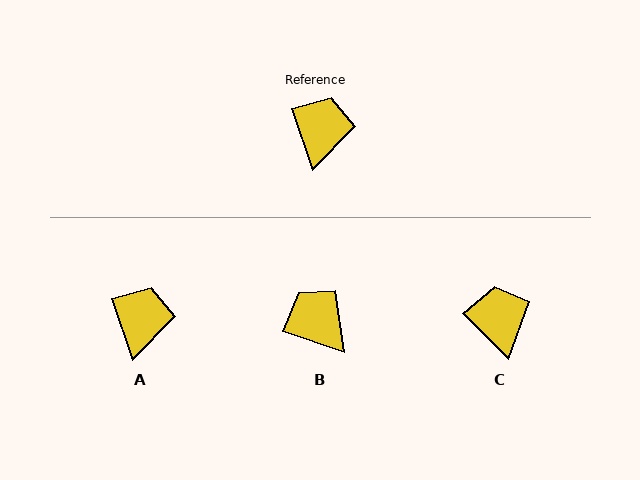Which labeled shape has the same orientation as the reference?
A.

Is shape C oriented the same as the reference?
No, it is off by about 26 degrees.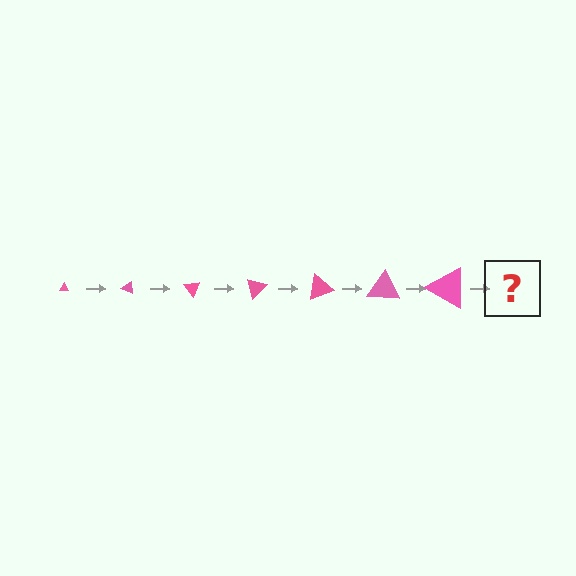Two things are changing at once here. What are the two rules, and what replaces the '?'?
The two rules are that the triangle grows larger each step and it rotates 25 degrees each step. The '?' should be a triangle, larger than the previous one and rotated 175 degrees from the start.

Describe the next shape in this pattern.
It should be a triangle, larger than the previous one and rotated 175 degrees from the start.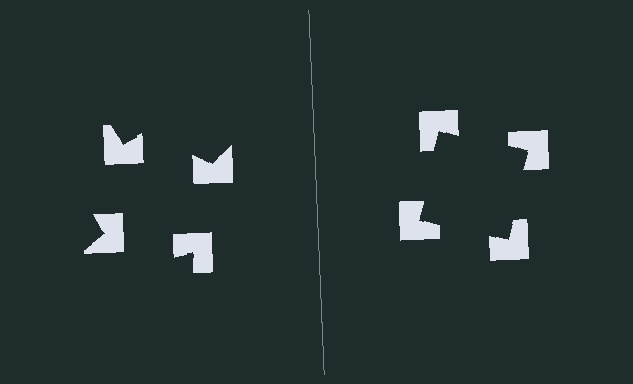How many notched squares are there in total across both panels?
8 — 4 on each side.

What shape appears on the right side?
An illusory square.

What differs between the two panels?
The notched squares are positioned identically on both sides; only the wedge orientations differ. On the right they align to a square; on the left they are misaligned.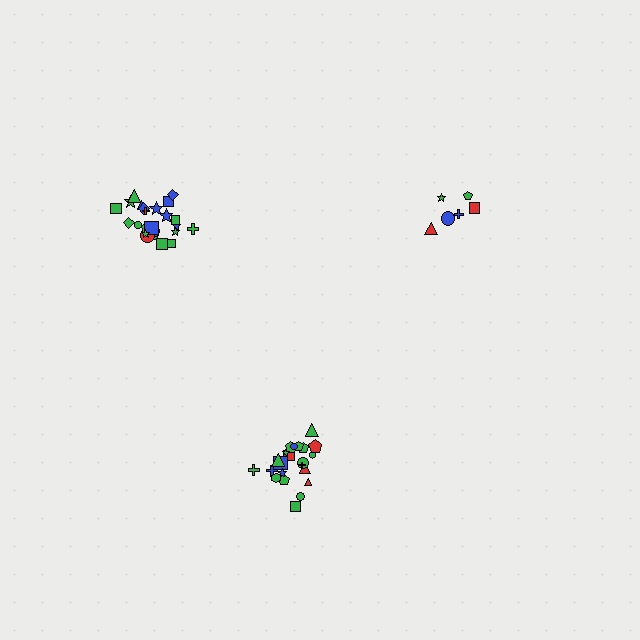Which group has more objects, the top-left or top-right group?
The top-left group.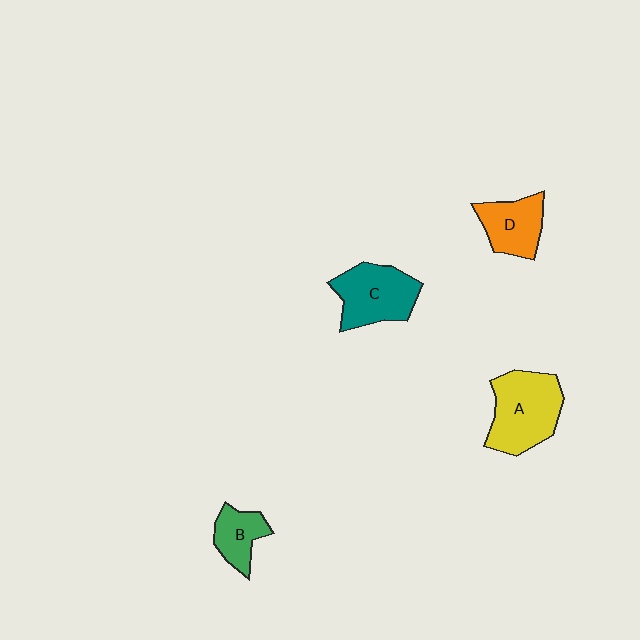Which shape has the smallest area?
Shape B (green).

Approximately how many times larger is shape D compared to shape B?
Approximately 1.3 times.